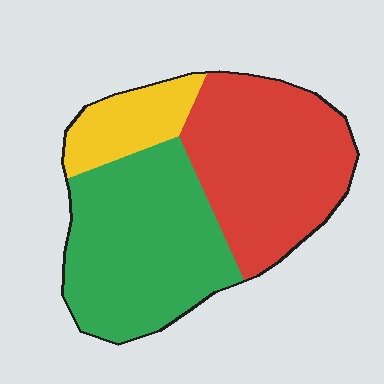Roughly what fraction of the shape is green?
Green covers roughly 45% of the shape.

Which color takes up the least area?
Yellow, at roughly 15%.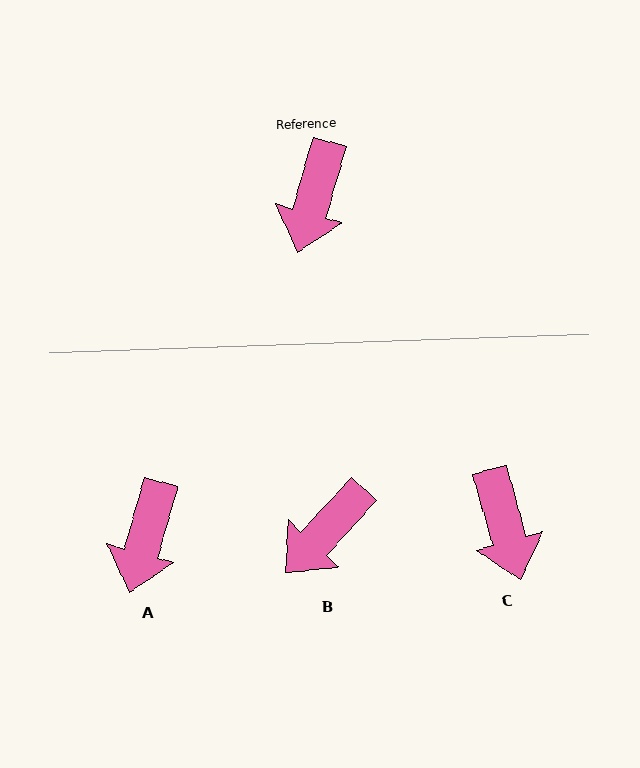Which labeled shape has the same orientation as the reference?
A.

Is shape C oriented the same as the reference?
No, it is off by about 31 degrees.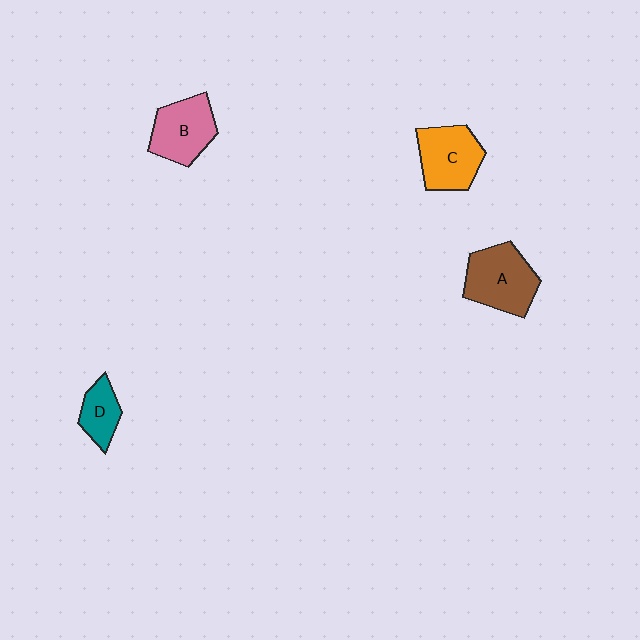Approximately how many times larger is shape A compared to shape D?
Approximately 2.0 times.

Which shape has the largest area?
Shape A (brown).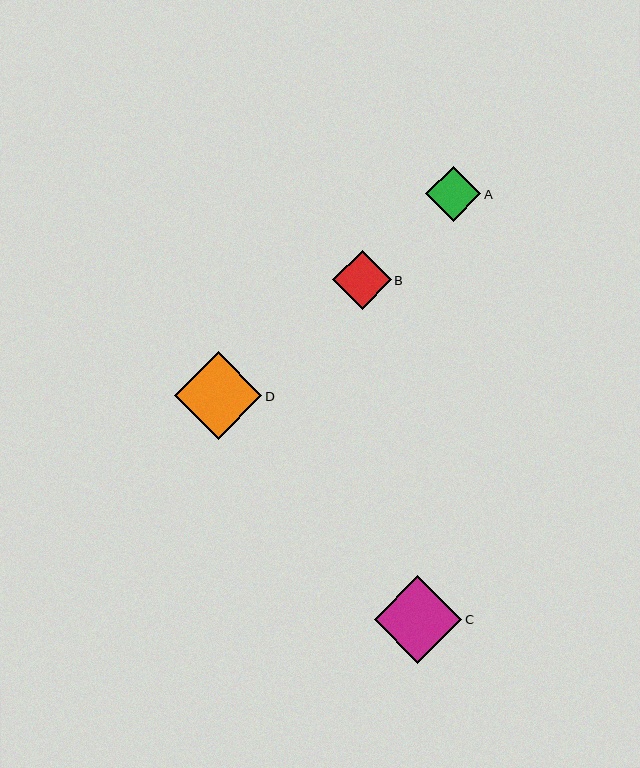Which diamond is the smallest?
Diamond A is the smallest with a size of approximately 55 pixels.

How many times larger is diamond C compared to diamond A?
Diamond C is approximately 1.6 times the size of diamond A.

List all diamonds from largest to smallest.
From largest to smallest: D, C, B, A.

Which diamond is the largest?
Diamond D is the largest with a size of approximately 88 pixels.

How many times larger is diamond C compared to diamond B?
Diamond C is approximately 1.5 times the size of diamond B.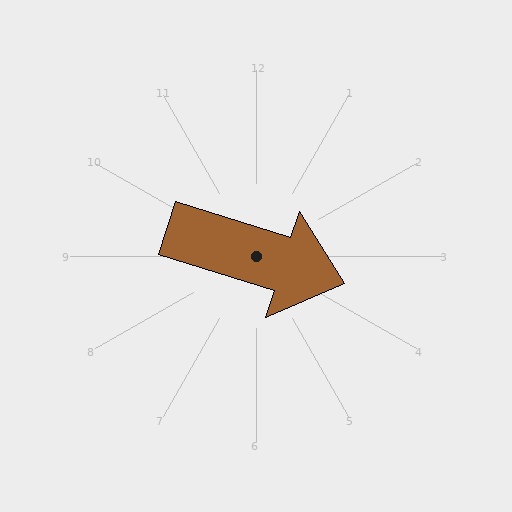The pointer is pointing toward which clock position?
Roughly 4 o'clock.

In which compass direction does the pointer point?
East.